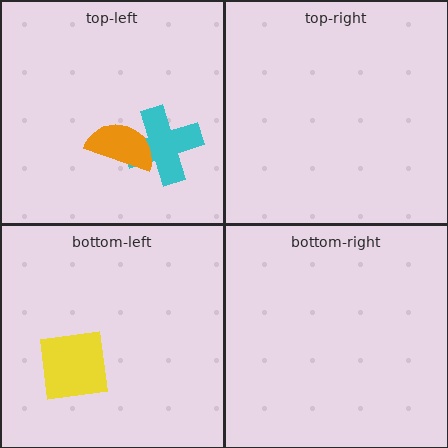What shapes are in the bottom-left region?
The yellow square.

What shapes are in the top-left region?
The cyan cross, the orange semicircle.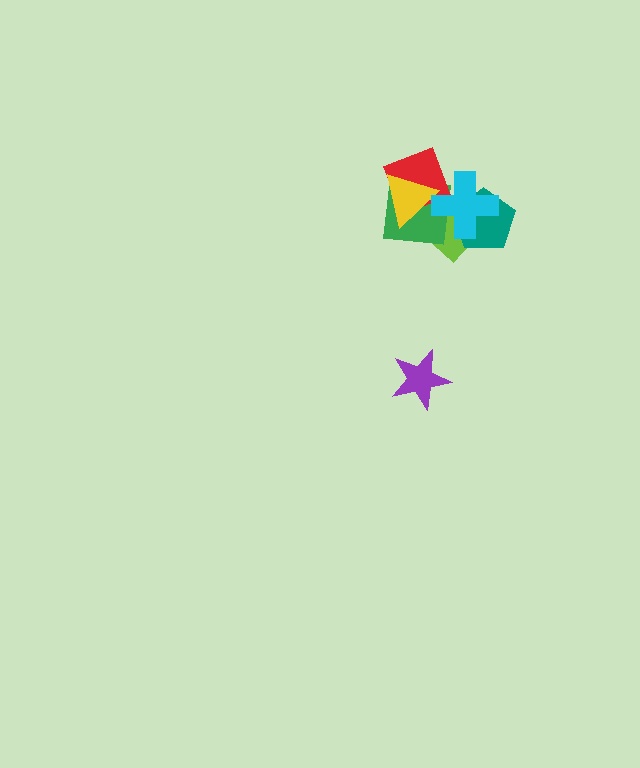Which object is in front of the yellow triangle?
The cyan cross is in front of the yellow triangle.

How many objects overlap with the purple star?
0 objects overlap with the purple star.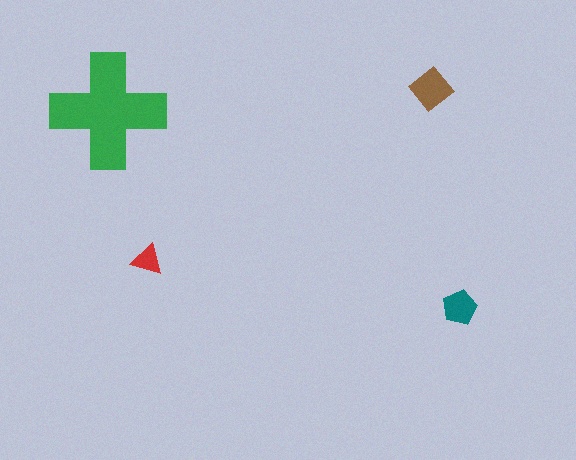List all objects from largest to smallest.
The green cross, the brown diamond, the teal pentagon, the red triangle.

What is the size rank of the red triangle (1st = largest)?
4th.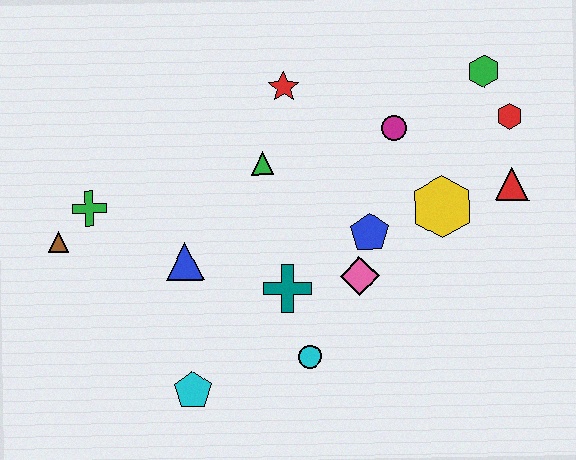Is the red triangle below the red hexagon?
Yes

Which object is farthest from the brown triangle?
The red hexagon is farthest from the brown triangle.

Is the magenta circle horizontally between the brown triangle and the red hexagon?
Yes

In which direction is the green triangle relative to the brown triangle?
The green triangle is to the right of the brown triangle.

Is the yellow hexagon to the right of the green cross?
Yes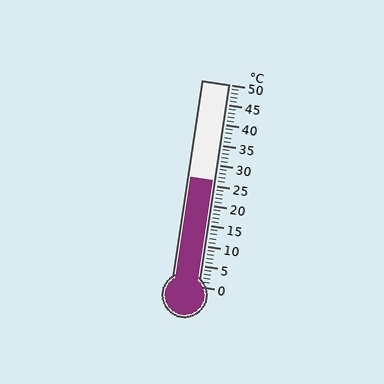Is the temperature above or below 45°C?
The temperature is below 45°C.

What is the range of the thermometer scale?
The thermometer scale ranges from 0°C to 50°C.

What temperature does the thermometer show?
The thermometer shows approximately 26°C.